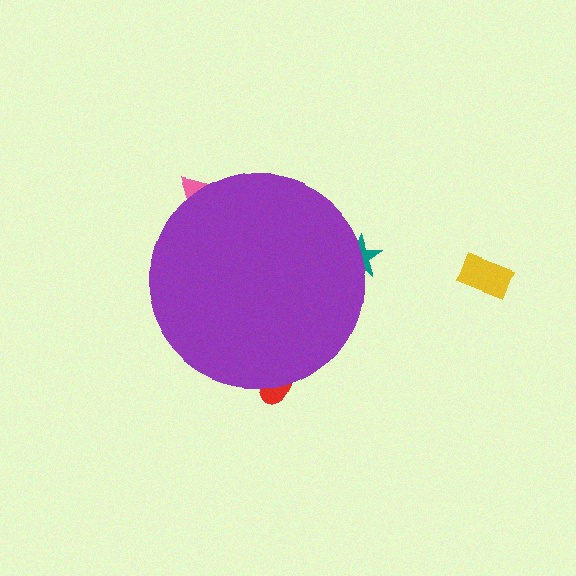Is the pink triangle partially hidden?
Yes, the pink triangle is partially hidden behind the purple circle.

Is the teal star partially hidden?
Yes, the teal star is partially hidden behind the purple circle.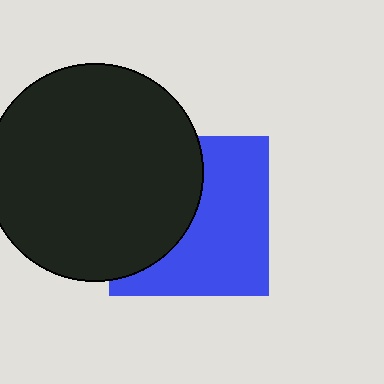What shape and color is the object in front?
The object in front is a black circle.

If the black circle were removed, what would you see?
You would see the complete blue square.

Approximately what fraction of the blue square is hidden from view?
Roughly 44% of the blue square is hidden behind the black circle.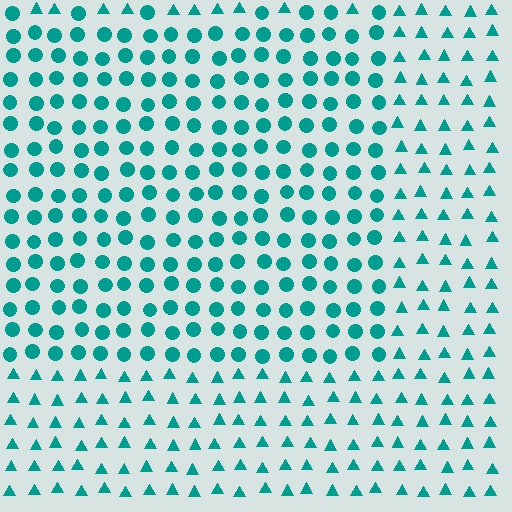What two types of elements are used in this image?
The image uses circles inside the rectangle region and triangles outside it.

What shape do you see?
I see a rectangle.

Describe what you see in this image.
The image is filled with small teal elements arranged in a uniform grid. A rectangle-shaped region contains circles, while the surrounding area contains triangles. The boundary is defined purely by the change in element shape.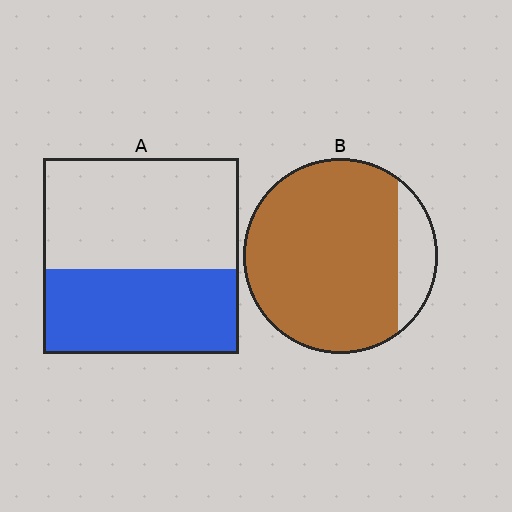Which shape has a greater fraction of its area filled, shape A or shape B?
Shape B.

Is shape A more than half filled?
No.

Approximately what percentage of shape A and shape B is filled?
A is approximately 45% and B is approximately 85%.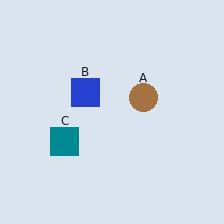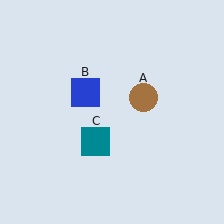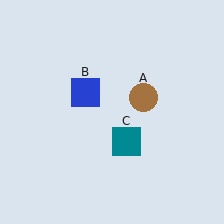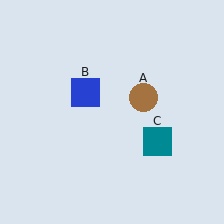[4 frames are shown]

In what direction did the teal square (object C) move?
The teal square (object C) moved right.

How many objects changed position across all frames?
1 object changed position: teal square (object C).